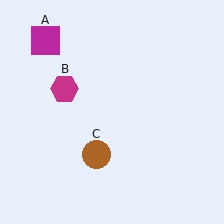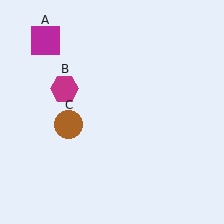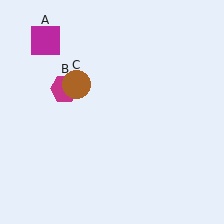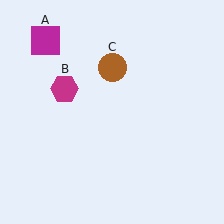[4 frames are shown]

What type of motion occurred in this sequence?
The brown circle (object C) rotated clockwise around the center of the scene.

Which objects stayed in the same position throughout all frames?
Magenta square (object A) and magenta hexagon (object B) remained stationary.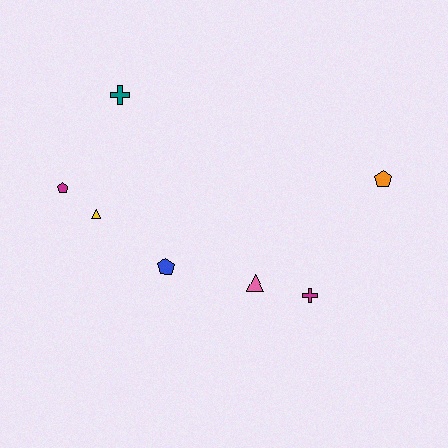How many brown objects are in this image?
There are no brown objects.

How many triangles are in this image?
There are 2 triangles.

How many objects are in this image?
There are 7 objects.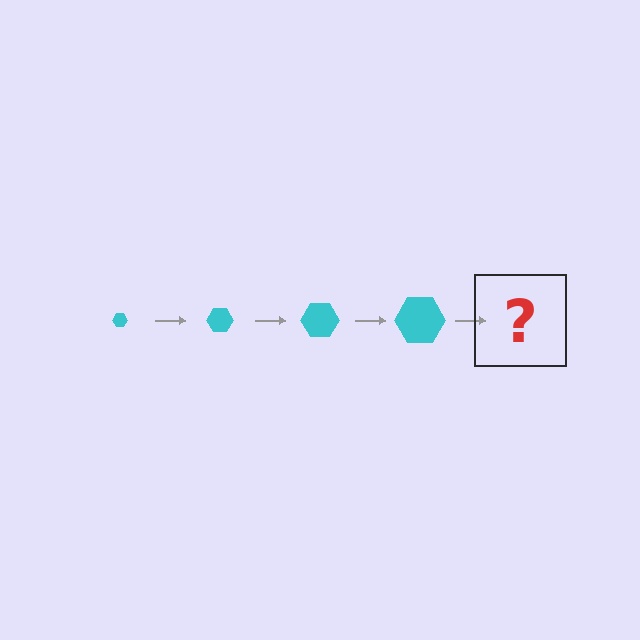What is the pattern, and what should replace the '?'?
The pattern is that the hexagon gets progressively larger each step. The '?' should be a cyan hexagon, larger than the previous one.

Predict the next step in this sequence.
The next step is a cyan hexagon, larger than the previous one.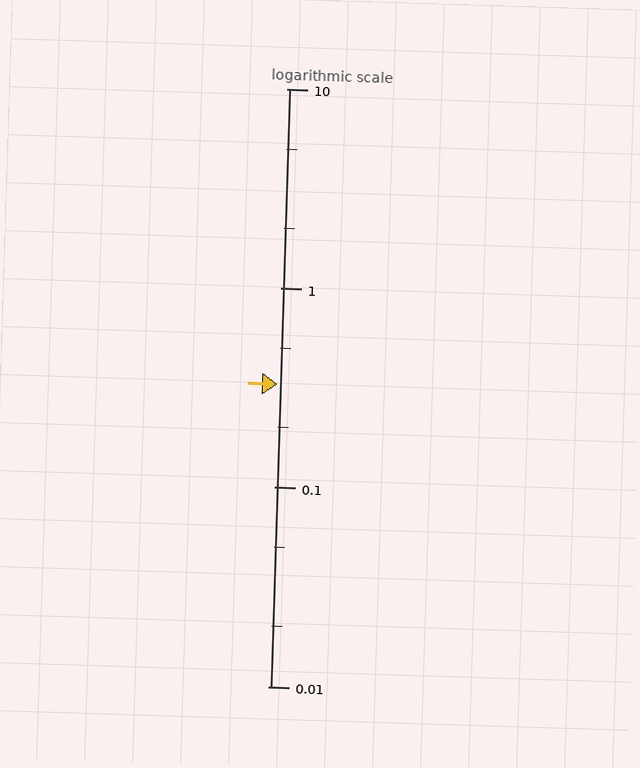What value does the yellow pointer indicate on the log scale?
The pointer indicates approximately 0.33.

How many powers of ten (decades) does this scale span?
The scale spans 3 decades, from 0.01 to 10.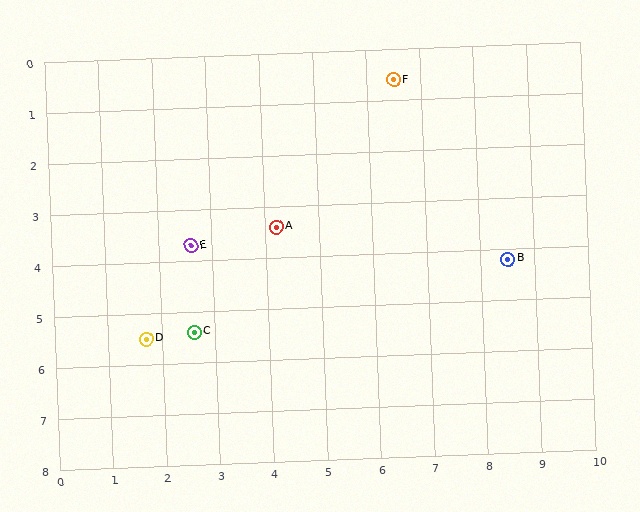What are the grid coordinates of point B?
Point B is at approximately (8.5, 4.2).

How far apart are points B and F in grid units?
Points B and F are about 4.1 grid units apart.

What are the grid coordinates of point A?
Point A is at approximately (4.2, 3.4).